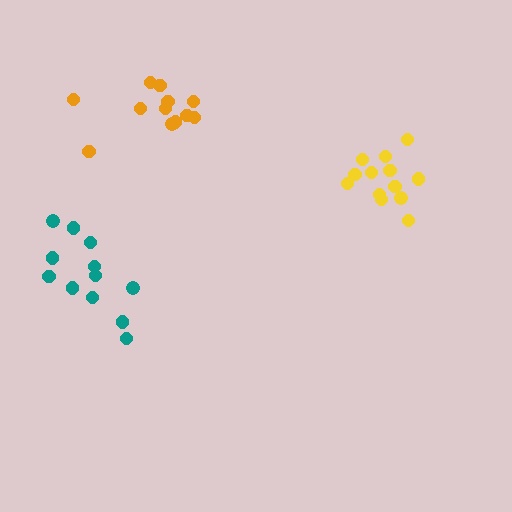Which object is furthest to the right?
The yellow cluster is rightmost.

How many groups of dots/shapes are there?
There are 3 groups.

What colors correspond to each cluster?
The clusters are colored: teal, yellow, orange.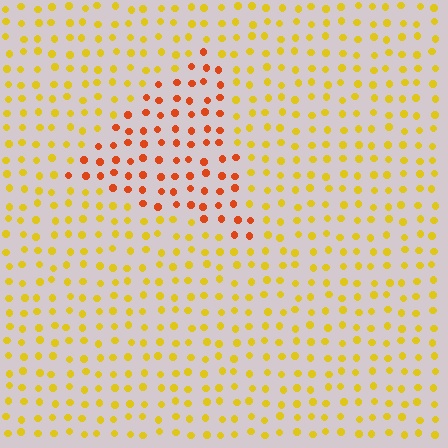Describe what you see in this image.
The image is filled with small yellow elements in a uniform arrangement. A triangle-shaped region is visible where the elements are tinted to a slightly different hue, forming a subtle color boundary.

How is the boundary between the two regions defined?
The boundary is defined purely by a slight shift in hue (about 39 degrees). Spacing, size, and orientation are identical on both sides.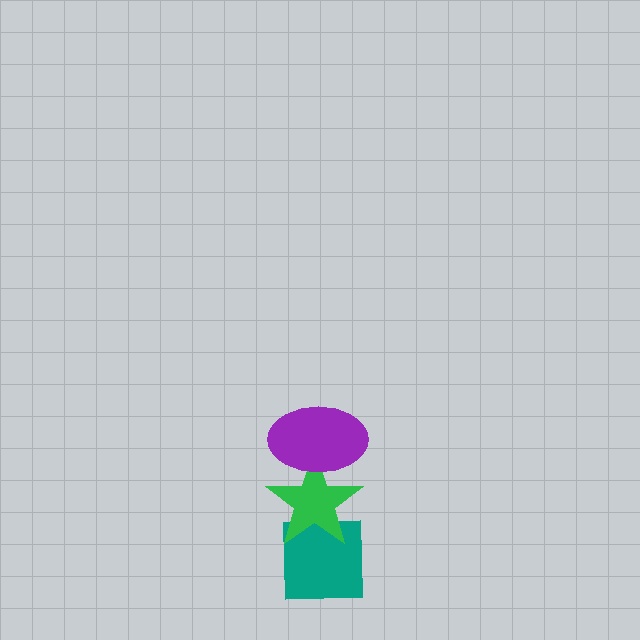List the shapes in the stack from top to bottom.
From top to bottom: the purple ellipse, the green star, the teal square.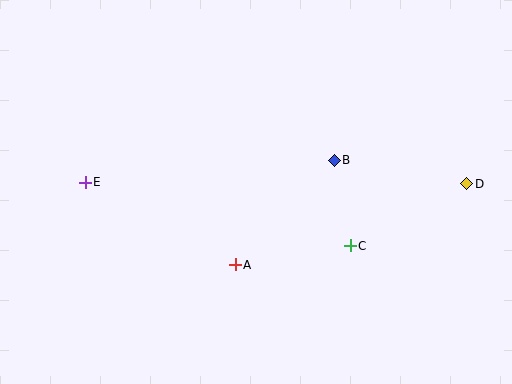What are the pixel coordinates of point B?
Point B is at (334, 160).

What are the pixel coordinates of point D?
Point D is at (467, 184).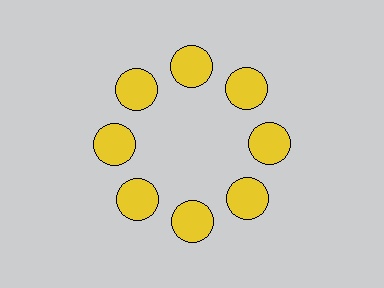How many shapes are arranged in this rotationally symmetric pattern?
There are 8 shapes, arranged in 8 groups of 1.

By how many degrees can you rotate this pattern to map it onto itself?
The pattern maps onto itself every 45 degrees of rotation.